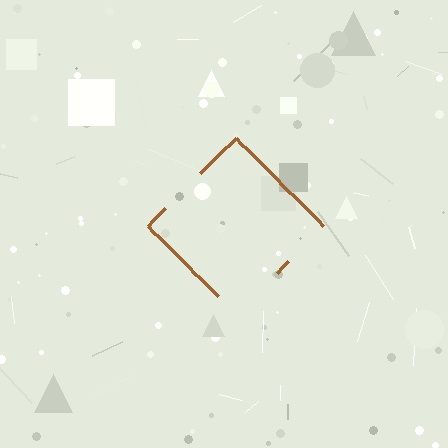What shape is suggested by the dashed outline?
The dashed outline suggests a diamond.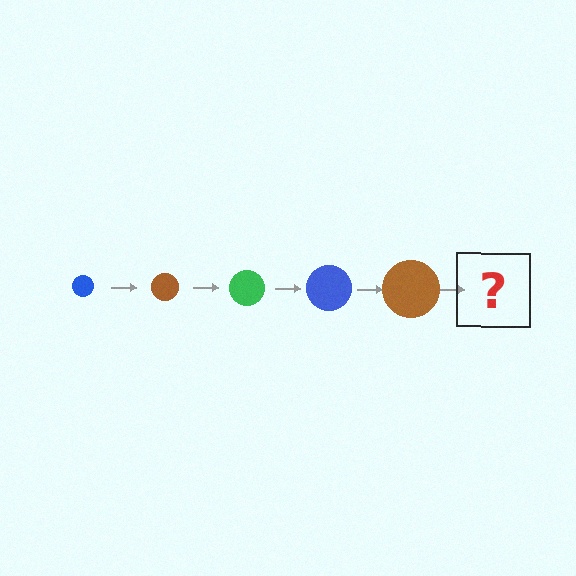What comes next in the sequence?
The next element should be a green circle, larger than the previous one.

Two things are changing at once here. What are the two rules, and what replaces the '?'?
The two rules are that the circle grows larger each step and the color cycles through blue, brown, and green. The '?' should be a green circle, larger than the previous one.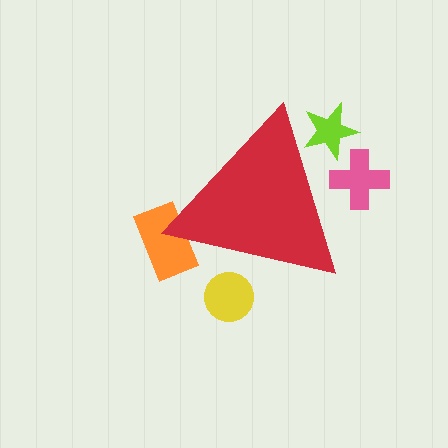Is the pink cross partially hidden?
Yes, the pink cross is partially hidden behind the red triangle.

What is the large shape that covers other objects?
A red triangle.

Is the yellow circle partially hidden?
Yes, the yellow circle is partially hidden behind the red triangle.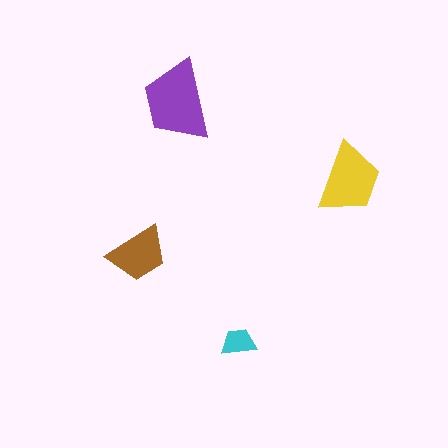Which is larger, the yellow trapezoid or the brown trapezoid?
The yellow one.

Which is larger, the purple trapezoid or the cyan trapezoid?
The purple one.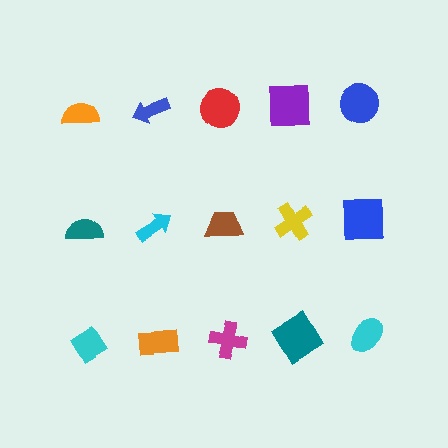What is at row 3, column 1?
A cyan diamond.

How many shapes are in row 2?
5 shapes.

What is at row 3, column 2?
An orange rectangle.